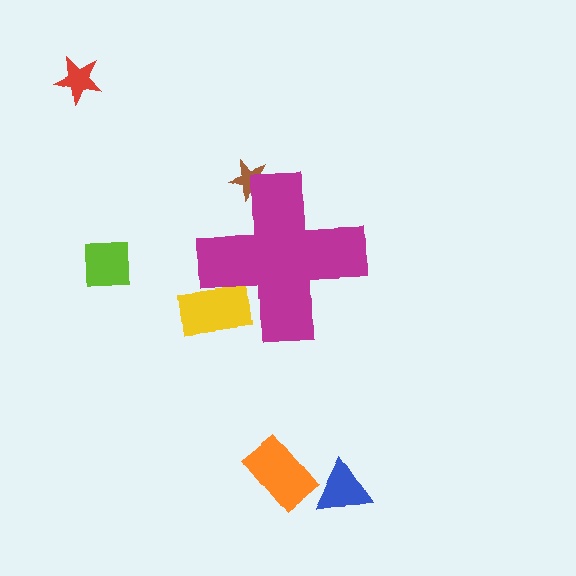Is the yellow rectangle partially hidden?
Yes, the yellow rectangle is partially hidden behind the magenta cross.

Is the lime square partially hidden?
No, the lime square is fully visible.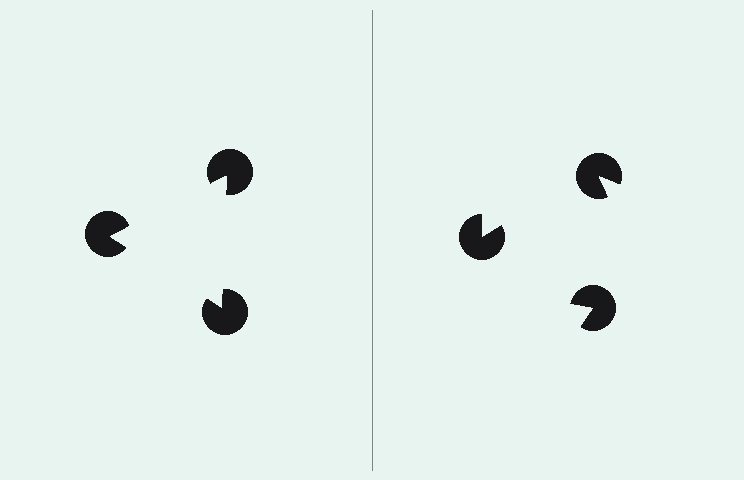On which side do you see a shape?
An illusory triangle appears on the left side. On the right side the wedge cuts are rotated, so no coherent shape forms.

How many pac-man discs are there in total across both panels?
6 — 3 on each side.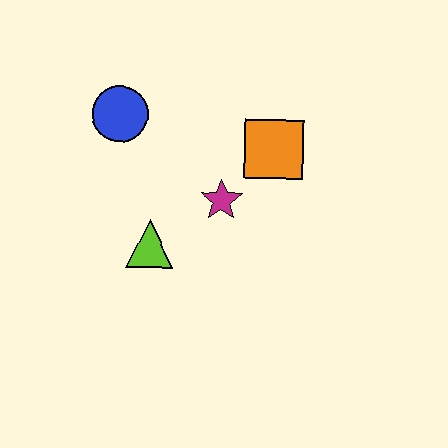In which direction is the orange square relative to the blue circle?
The orange square is to the right of the blue circle.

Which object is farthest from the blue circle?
The orange square is farthest from the blue circle.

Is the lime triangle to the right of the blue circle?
Yes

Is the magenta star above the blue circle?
No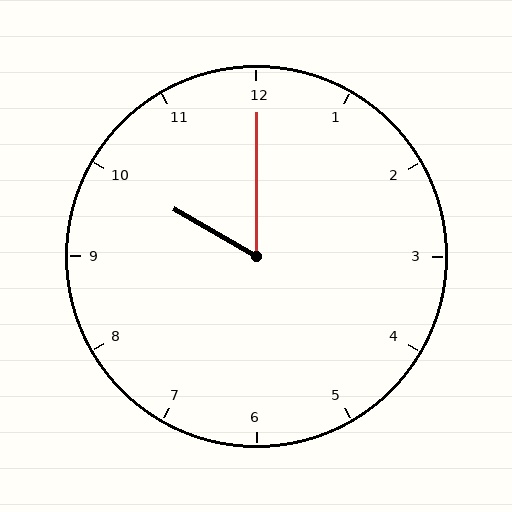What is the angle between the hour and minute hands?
Approximately 60 degrees.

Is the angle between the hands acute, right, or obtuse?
It is acute.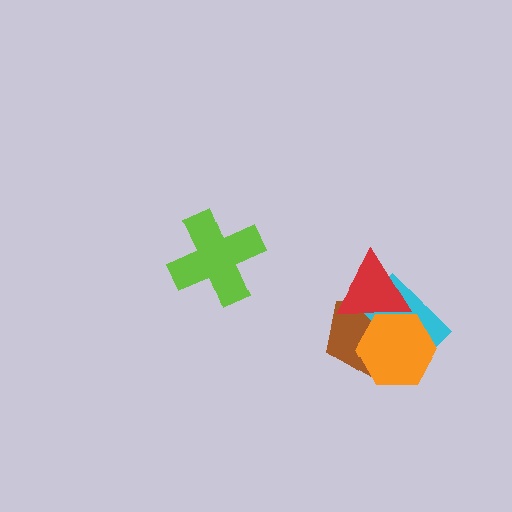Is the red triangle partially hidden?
Yes, it is partially covered by another shape.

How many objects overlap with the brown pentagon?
3 objects overlap with the brown pentagon.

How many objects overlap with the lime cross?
0 objects overlap with the lime cross.